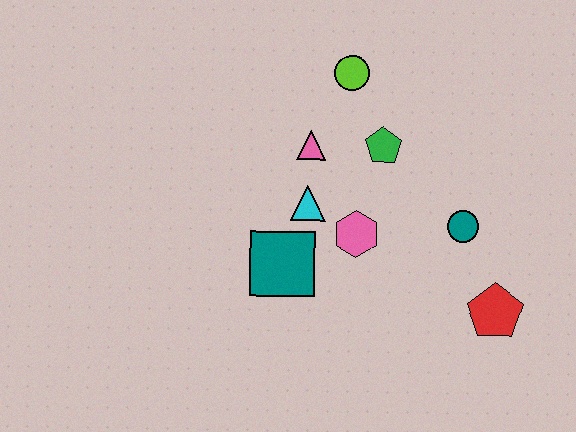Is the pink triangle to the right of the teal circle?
No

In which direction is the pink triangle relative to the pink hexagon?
The pink triangle is above the pink hexagon.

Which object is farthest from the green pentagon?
The red pentagon is farthest from the green pentagon.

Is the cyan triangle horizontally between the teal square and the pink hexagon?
Yes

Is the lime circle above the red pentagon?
Yes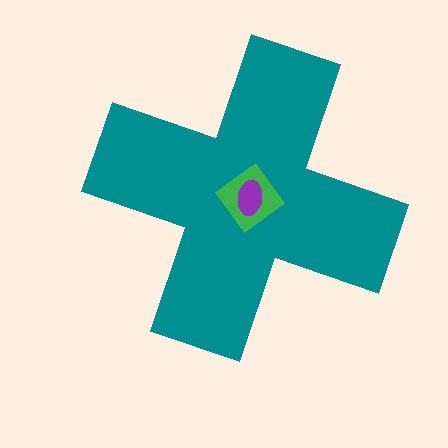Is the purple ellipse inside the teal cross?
Yes.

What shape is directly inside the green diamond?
The purple ellipse.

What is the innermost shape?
The purple ellipse.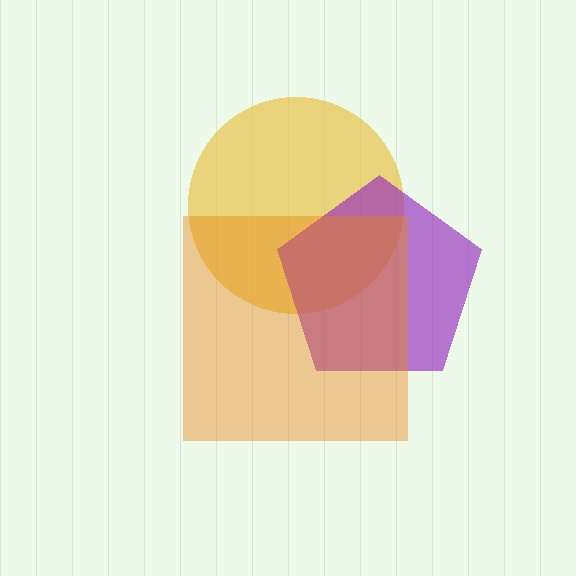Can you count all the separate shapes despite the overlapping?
Yes, there are 3 separate shapes.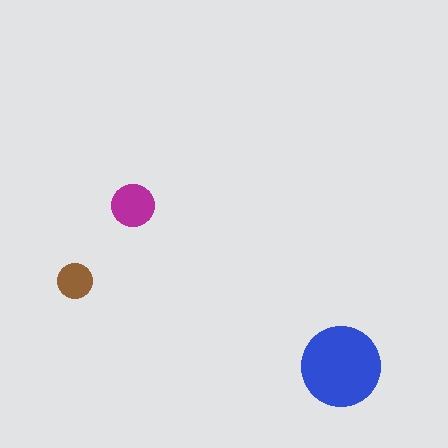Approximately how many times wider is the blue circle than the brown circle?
About 2 times wider.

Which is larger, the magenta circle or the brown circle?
The magenta one.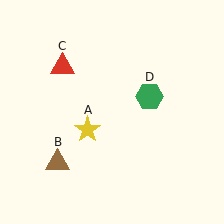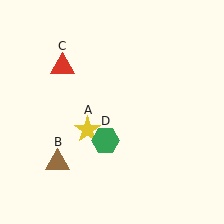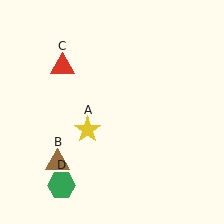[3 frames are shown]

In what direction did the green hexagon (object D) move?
The green hexagon (object D) moved down and to the left.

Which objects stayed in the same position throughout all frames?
Yellow star (object A) and brown triangle (object B) and red triangle (object C) remained stationary.